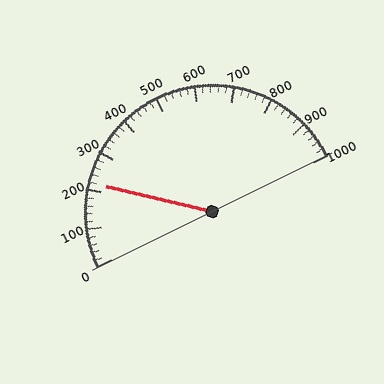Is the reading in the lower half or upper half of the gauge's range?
The reading is in the lower half of the range (0 to 1000).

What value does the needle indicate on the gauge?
The needle indicates approximately 220.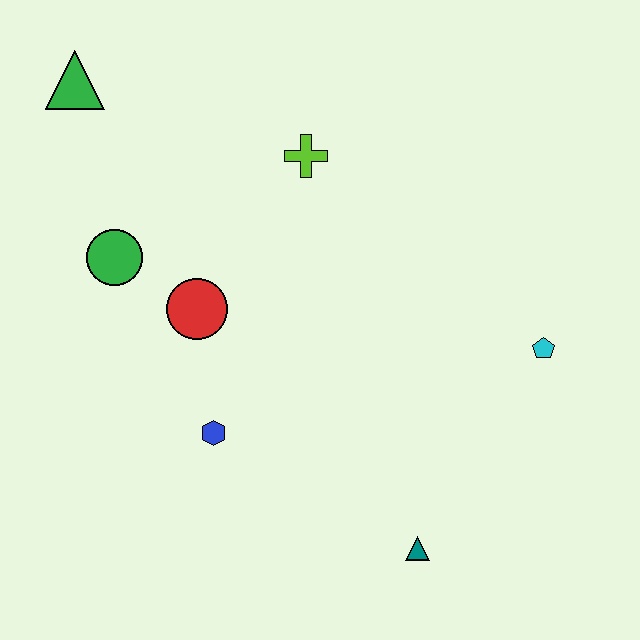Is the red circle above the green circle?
No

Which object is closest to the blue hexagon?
The red circle is closest to the blue hexagon.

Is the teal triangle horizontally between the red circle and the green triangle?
No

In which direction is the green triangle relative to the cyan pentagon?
The green triangle is to the left of the cyan pentagon.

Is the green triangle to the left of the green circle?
Yes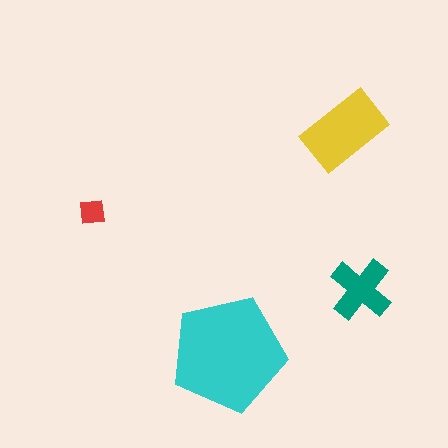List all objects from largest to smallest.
The cyan pentagon, the yellow rectangle, the teal cross, the red square.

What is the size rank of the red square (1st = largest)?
4th.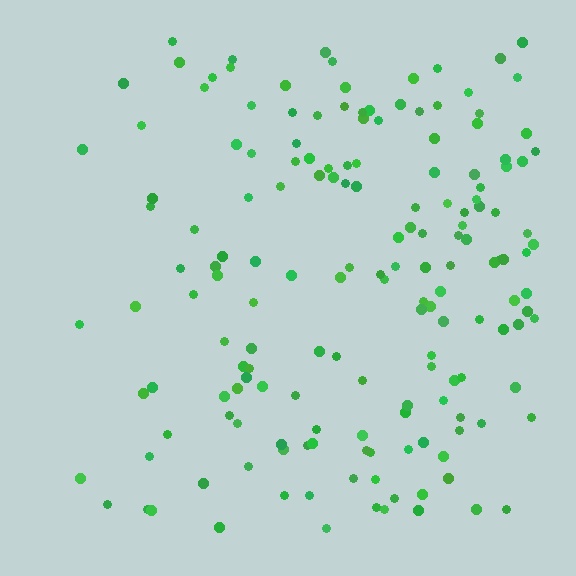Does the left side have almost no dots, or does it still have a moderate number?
Still a moderate number, just noticeably fewer than the right.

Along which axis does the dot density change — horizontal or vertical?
Horizontal.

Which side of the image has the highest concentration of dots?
The right.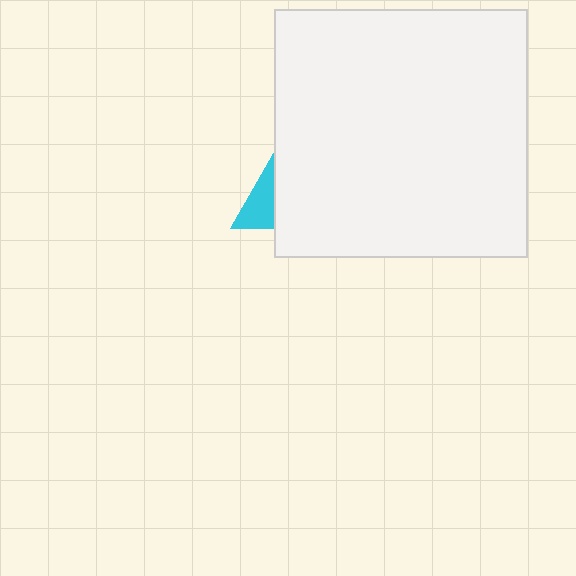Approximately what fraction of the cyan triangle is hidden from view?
Roughly 76% of the cyan triangle is hidden behind the white rectangle.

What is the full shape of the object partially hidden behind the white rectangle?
The partially hidden object is a cyan triangle.